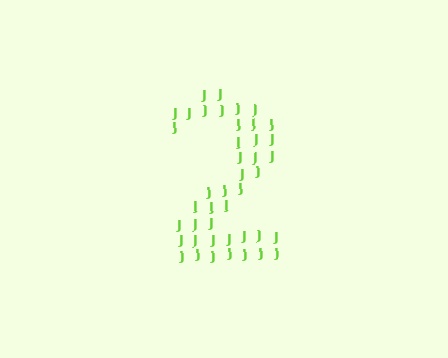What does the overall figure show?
The overall figure shows the digit 2.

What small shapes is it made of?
It is made of small letter J's.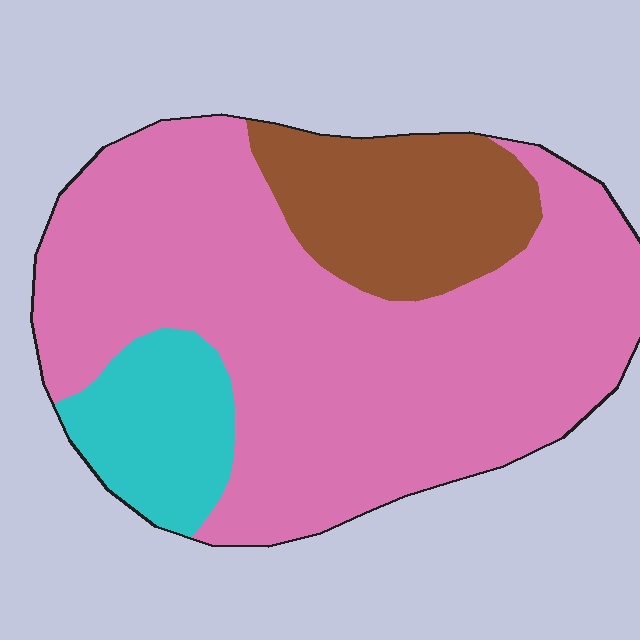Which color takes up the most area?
Pink, at roughly 70%.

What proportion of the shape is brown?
Brown covers about 20% of the shape.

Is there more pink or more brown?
Pink.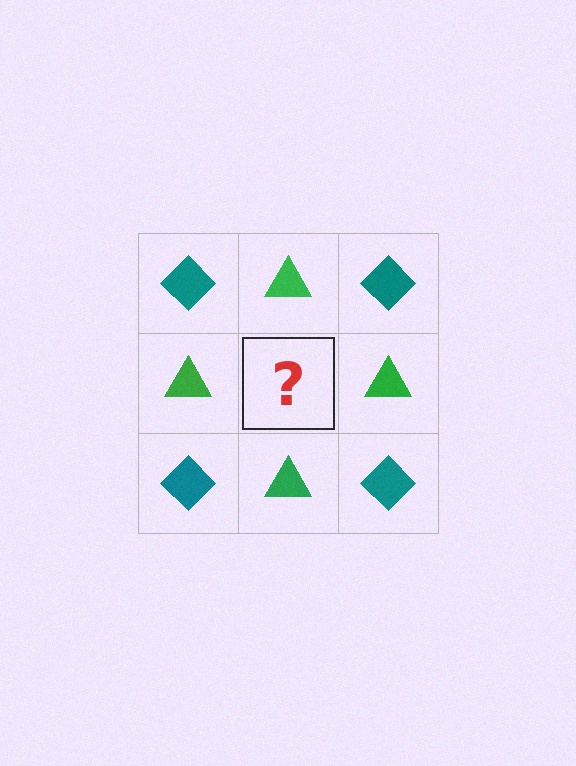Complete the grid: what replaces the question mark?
The question mark should be replaced with a teal diamond.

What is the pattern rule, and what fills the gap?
The rule is that it alternates teal diamond and green triangle in a checkerboard pattern. The gap should be filled with a teal diamond.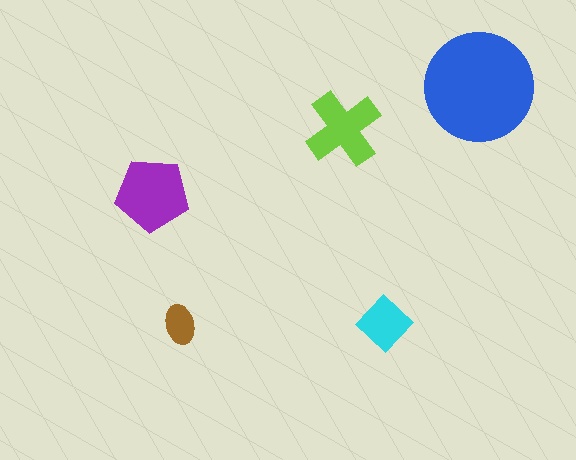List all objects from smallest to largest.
The brown ellipse, the cyan diamond, the lime cross, the purple pentagon, the blue circle.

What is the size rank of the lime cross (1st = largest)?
3rd.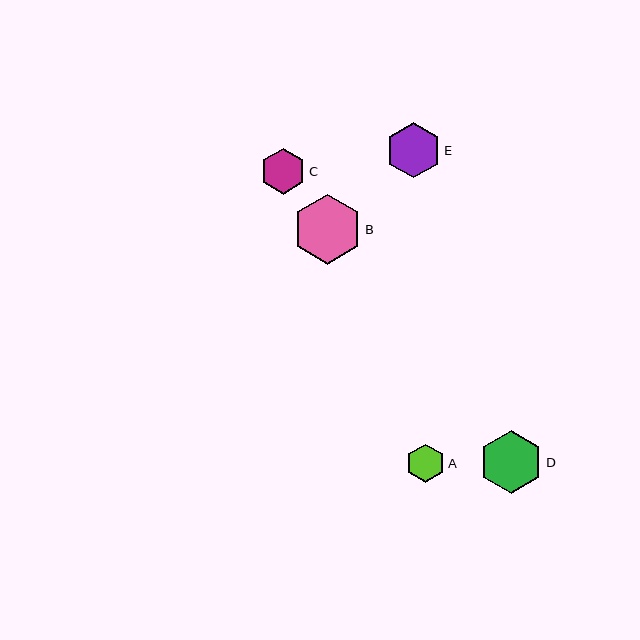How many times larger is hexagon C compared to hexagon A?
Hexagon C is approximately 1.2 times the size of hexagon A.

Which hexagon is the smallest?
Hexagon A is the smallest with a size of approximately 38 pixels.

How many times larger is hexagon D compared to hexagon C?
Hexagon D is approximately 1.4 times the size of hexagon C.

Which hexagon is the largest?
Hexagon B is the largest with a size of approximately 70 pixels.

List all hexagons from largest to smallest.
From largest to smallest: B, D, E, C, A.